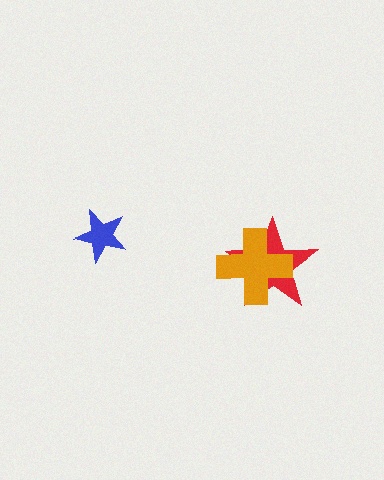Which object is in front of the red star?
The orange cross is in front of the red star.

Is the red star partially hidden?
Yes, it is partially covered by another shape.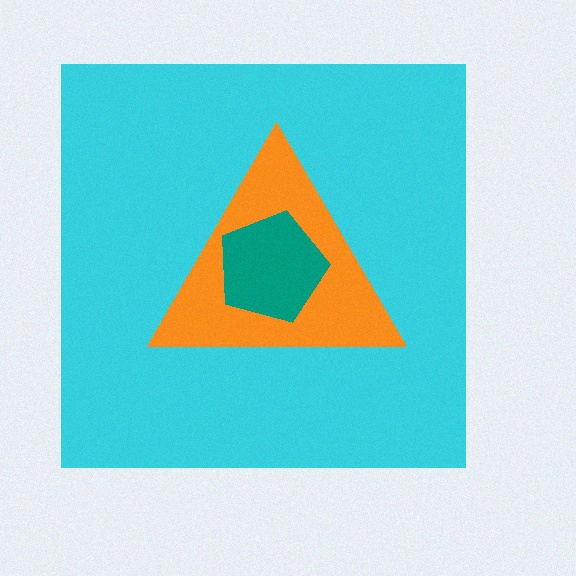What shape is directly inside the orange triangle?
The teal pentagon.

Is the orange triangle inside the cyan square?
Yes.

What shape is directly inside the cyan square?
The orange triangle.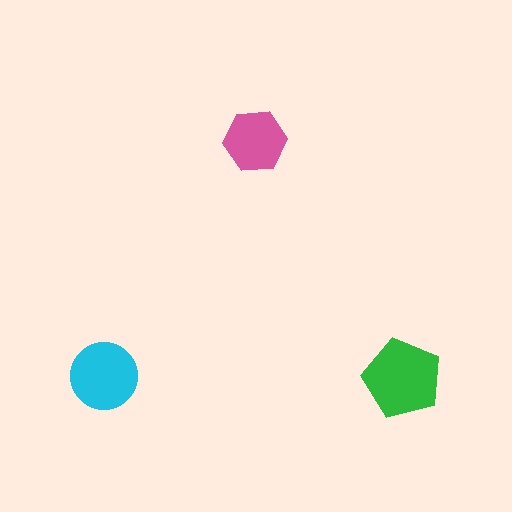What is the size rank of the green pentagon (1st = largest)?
1st.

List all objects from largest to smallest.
The green pentagon, the cyan circle, the pink hexagon.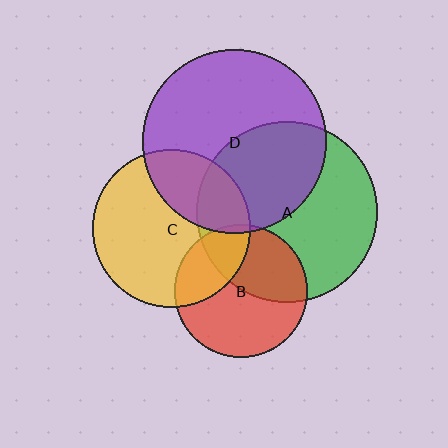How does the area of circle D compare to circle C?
Approximately 1.3 times.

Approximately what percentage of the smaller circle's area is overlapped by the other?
Approximately 5%.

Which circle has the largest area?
Circle D (purple).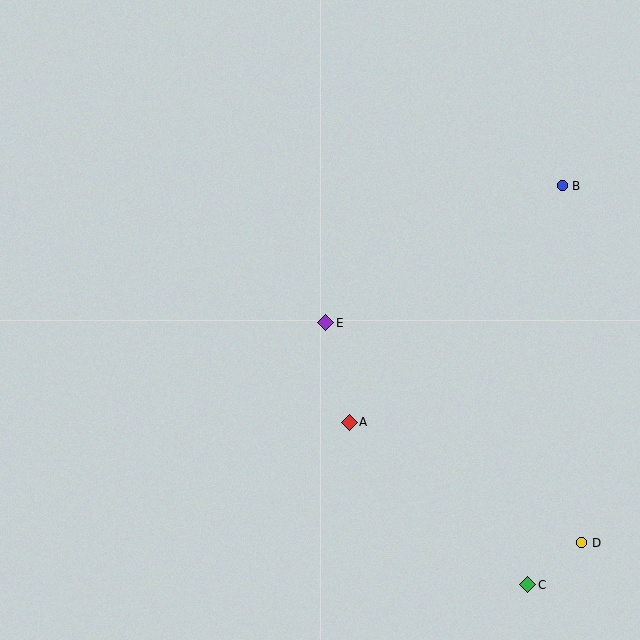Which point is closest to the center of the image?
Point E at (326, 323) is closest to the center.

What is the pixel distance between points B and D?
The distance between B and D is 358 pixels.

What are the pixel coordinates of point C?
Point C is at (528, 585).